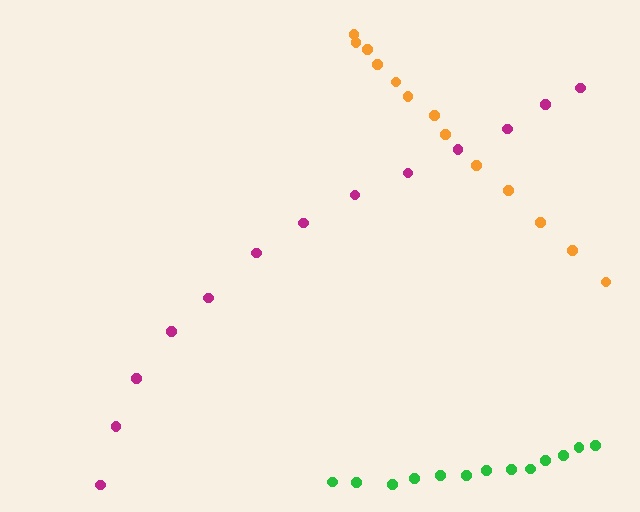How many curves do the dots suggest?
There are 3 distinct paths.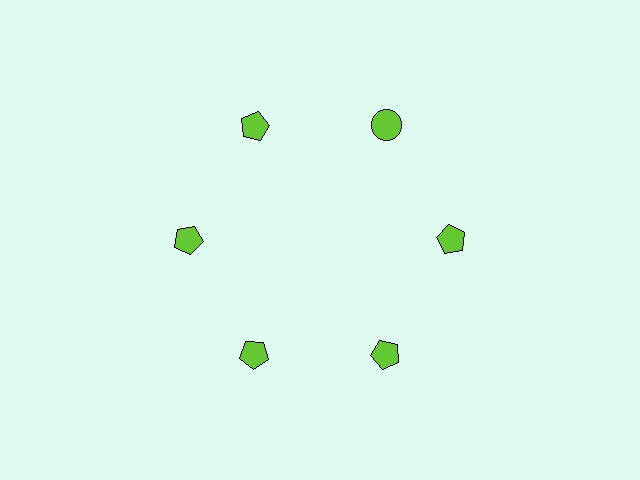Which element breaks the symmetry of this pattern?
The lime circle at roughly the 1 o'clock position breaks the symmetry. All other shapes are lime pentagons.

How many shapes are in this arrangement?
There are 6 shapes arranged in a ring pattern.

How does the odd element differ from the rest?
It has a different shape: circle instead of pentagon.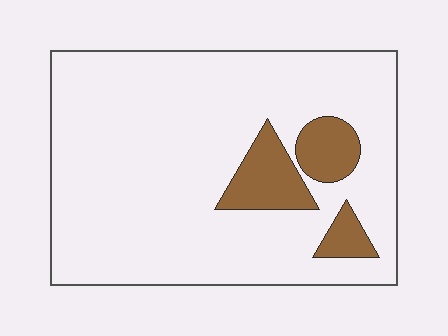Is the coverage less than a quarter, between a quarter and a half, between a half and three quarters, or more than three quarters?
Less than a quarter.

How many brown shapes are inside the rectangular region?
3.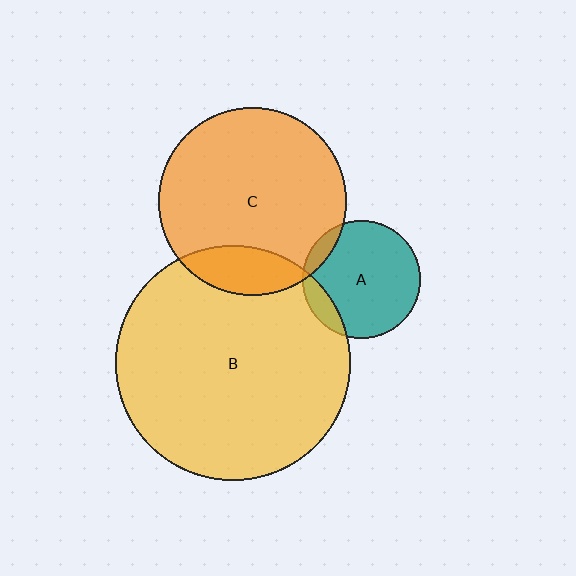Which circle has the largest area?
Circle B (yellow).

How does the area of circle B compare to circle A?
Approximately 3.9 times.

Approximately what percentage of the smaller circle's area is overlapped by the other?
Approximately 10%.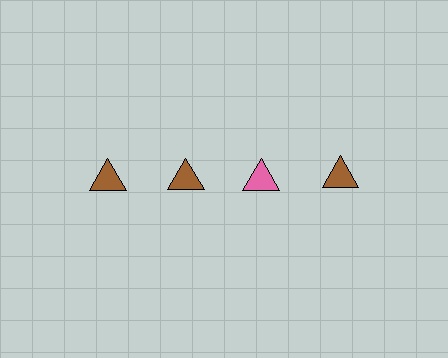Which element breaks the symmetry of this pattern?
The pink triangle in the top row, center column breaks the symmetry. All other shapes are brown triangles.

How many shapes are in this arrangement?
There are 4 shapes arranged in a grid pattern.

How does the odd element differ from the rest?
It has a different color: pink instead of brown.